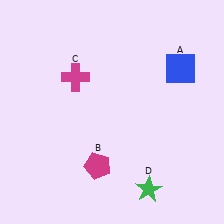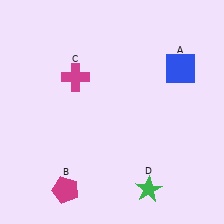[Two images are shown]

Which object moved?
The magenta pentagon (B) moved left.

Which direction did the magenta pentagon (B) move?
The magenta pentagon (B) moved left.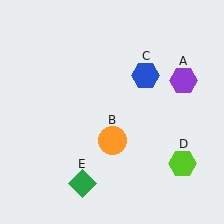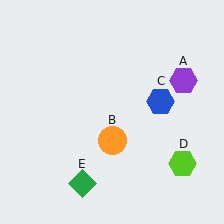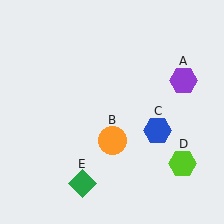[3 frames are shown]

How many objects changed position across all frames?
1 object changed position: blue hexagon (object C).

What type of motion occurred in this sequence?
The blue hexagon (object C) rotated clockwise around the center of the scene.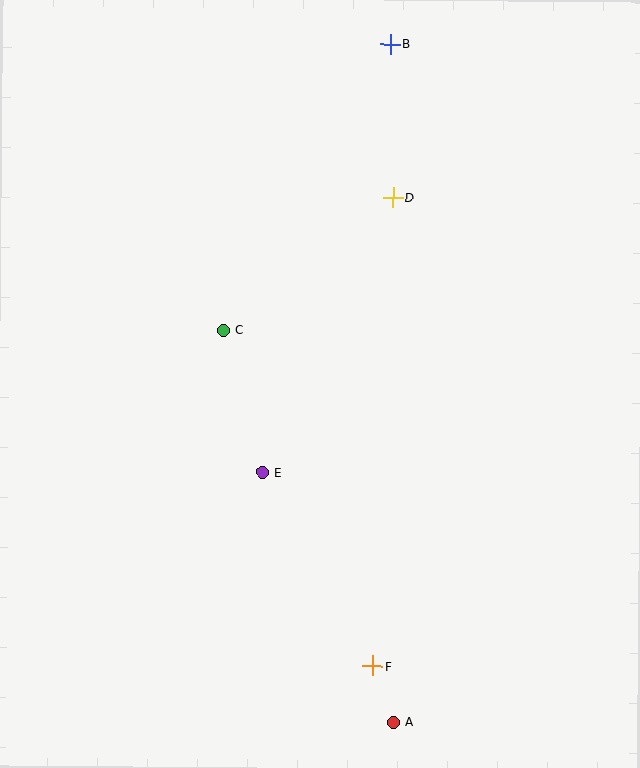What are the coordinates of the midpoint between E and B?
The midpoint between E and B is at (326, 258).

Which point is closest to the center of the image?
Point E at (263, 472) is closest to the center.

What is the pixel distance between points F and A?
The distance between F and A is 60 pixels.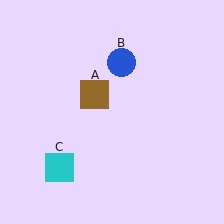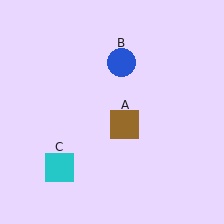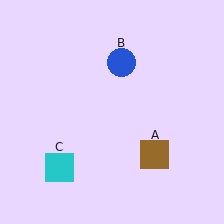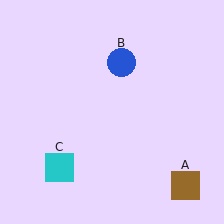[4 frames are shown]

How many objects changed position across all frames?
1 object changed position: brown square (object A).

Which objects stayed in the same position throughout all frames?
Blue circle (object B) and cyan square (object C) remained stationary.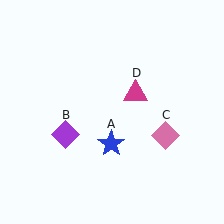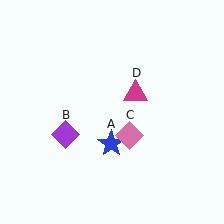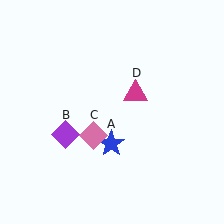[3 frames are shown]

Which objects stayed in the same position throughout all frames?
Blue star (object A) and purple diamond (object B) and magenta triangle (object D) remained stationary.